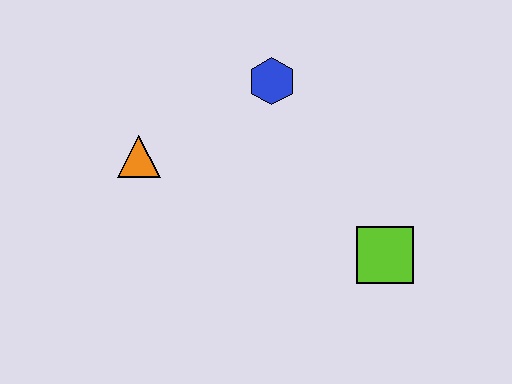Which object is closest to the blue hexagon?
The orange triangle is closest to the blue hexagon.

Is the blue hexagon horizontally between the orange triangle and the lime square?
Yes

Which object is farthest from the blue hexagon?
The lime square is farthest from the blue hexagon.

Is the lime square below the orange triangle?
Yes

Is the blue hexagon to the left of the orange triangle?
No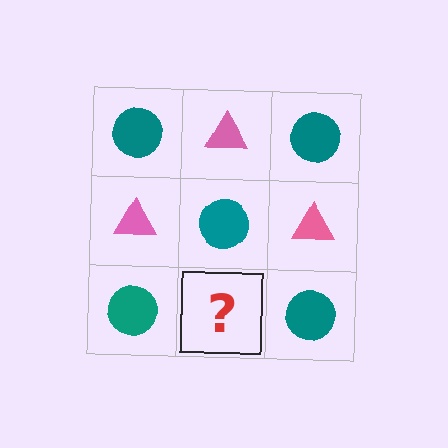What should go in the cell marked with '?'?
The missing cell should contain a pink triangle.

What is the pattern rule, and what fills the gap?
The rule is that it alternates teal circle and pink triangle in a checkerboard pattern. The gap should be filled with a pink triangle.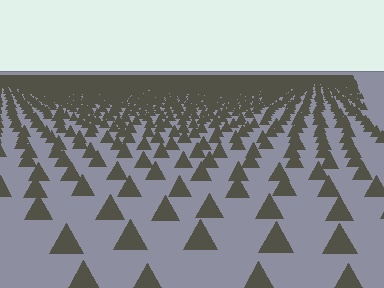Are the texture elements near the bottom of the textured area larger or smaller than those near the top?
Larger. Near the bottom, elements are closer to the viewer and appear at a bigger on-screen size.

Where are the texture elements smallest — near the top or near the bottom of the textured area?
Near the top.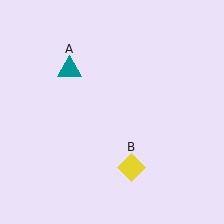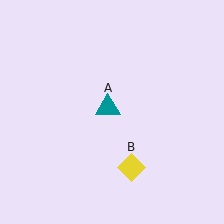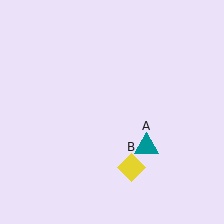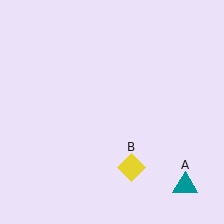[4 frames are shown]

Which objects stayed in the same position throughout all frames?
Yellow diamond (object B) remained stationary.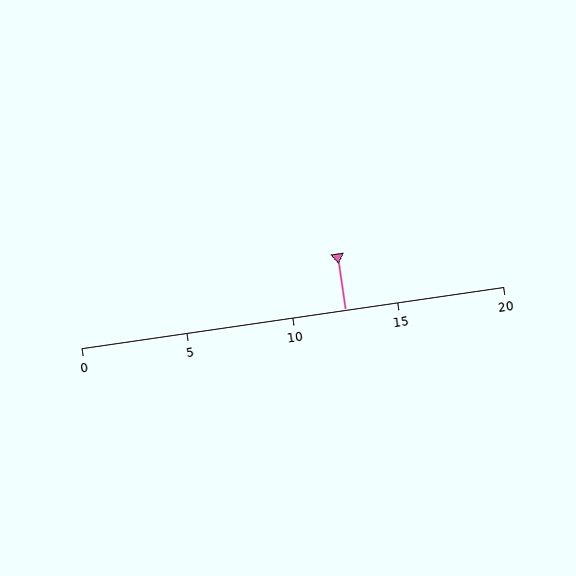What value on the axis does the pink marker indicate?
The marker indicates approximately 12.5.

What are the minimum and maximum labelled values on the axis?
The axis runs from 0 to 20.